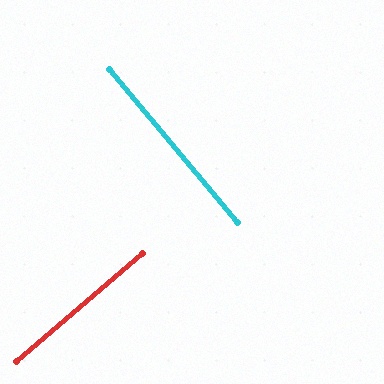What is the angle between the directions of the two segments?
Approximately 89 degrees.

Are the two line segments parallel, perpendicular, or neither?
Perpendicular — they meet at approximately 89°.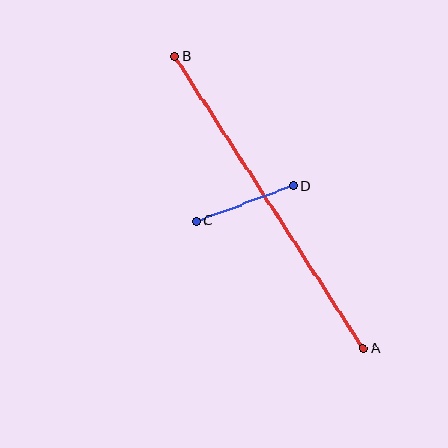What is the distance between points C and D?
The distance is approximately 103 pixels.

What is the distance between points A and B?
The distance is approximately 347 pixels.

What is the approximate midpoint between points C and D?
The midpoint is at approximately (245, 204) pixels.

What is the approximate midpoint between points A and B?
The midpoint is at approximately (269, 202) pixels.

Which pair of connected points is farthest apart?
Points A and B are farthest apart.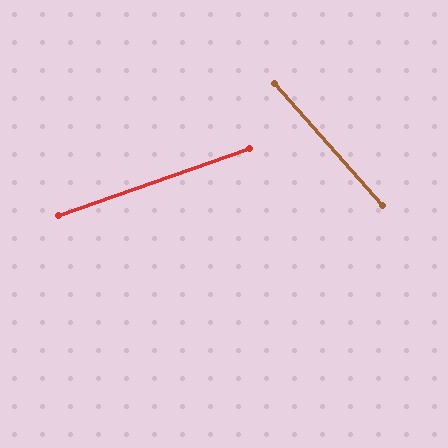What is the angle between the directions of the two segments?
Approximately 68 degrees.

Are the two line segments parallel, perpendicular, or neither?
Neither parallel nor perpendicular — they differ by about 68°.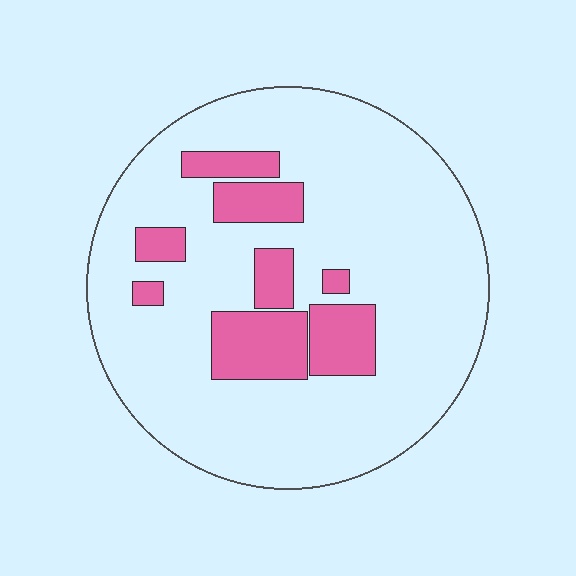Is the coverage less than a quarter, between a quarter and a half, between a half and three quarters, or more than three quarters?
Less than a quarter.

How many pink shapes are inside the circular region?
8.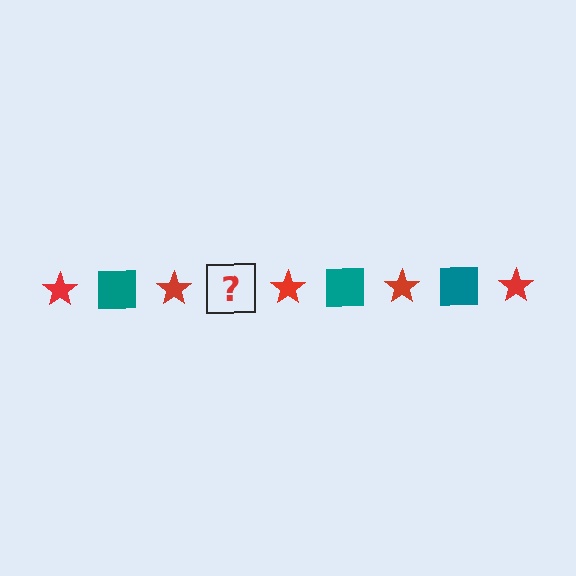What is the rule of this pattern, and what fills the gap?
The rule is that the pattern alternates between red star and teal square. The gap should be filled with a teal square.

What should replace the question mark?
The question mark should be replaced with a teal square.